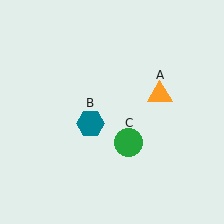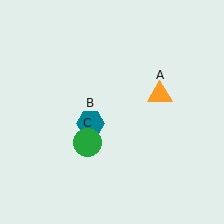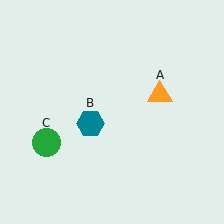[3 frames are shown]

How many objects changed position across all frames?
1 object changed position: green circle (object C).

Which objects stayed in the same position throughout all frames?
Orange triangle (object A) and teal hexagon (object B) remained stationary.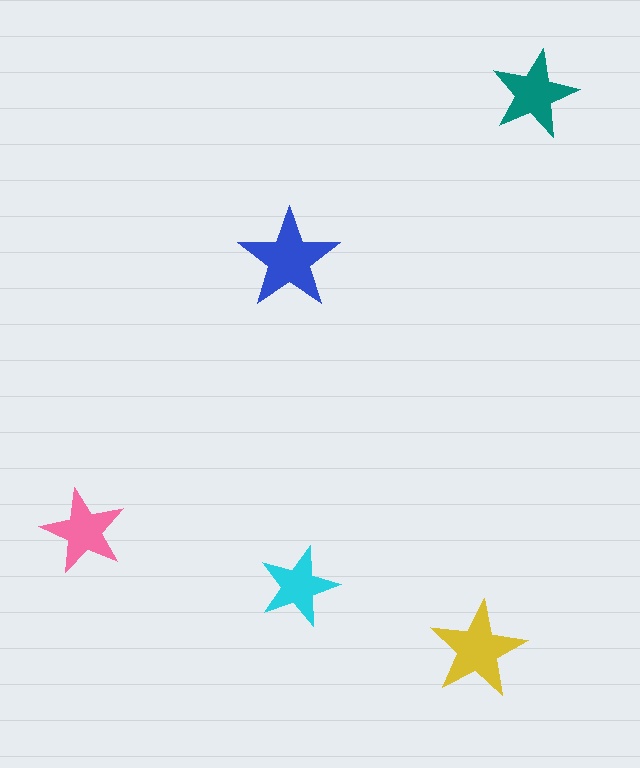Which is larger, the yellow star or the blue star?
The blue one.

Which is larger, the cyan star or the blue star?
The blue one.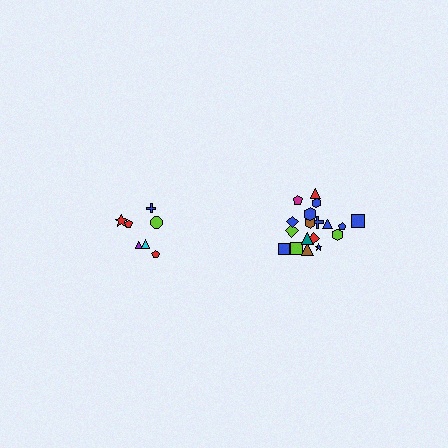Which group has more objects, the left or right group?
The right group.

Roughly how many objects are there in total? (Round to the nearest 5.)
Roughly 25 objects in total.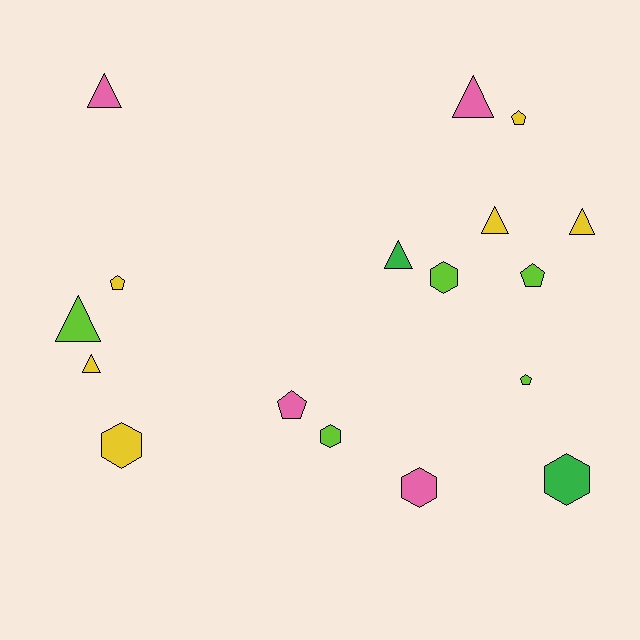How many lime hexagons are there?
There are 2 lime hexagons.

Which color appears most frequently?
Yellow, with 6 objects.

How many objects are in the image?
There are 17 objects.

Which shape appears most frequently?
Triangle, with 7 objects.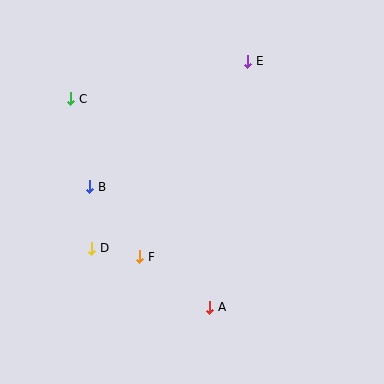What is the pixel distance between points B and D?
The distance between B and D is 62 pixels.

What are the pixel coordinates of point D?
Point D is at (92, 248).